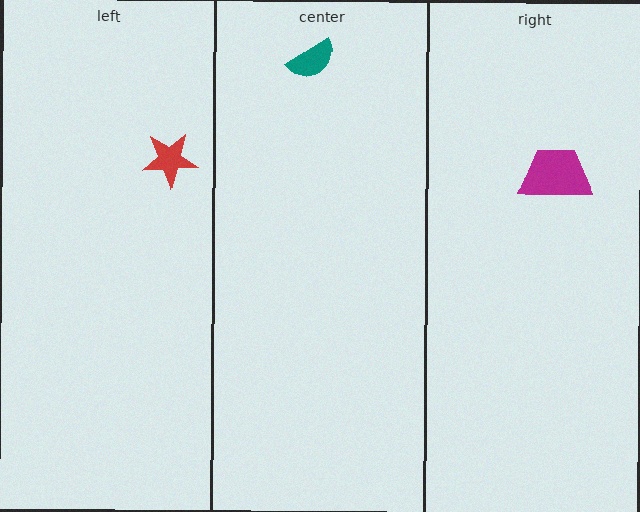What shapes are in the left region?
The red star.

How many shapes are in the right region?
1.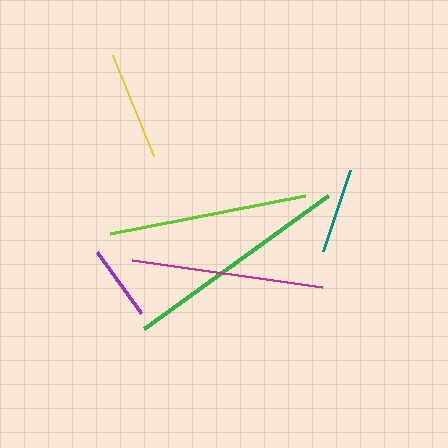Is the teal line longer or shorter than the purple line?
The teal line is longer than the purple line.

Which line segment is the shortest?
The purple line is the shortest at approximately 76 pixels.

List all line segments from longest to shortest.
From longest to shortest: green, lime, magenta, yellow, teal, purple.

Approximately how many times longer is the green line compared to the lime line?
The green line is approximately 1.1 times the length of the lime line.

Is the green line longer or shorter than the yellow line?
The green line is longer than the yellow line.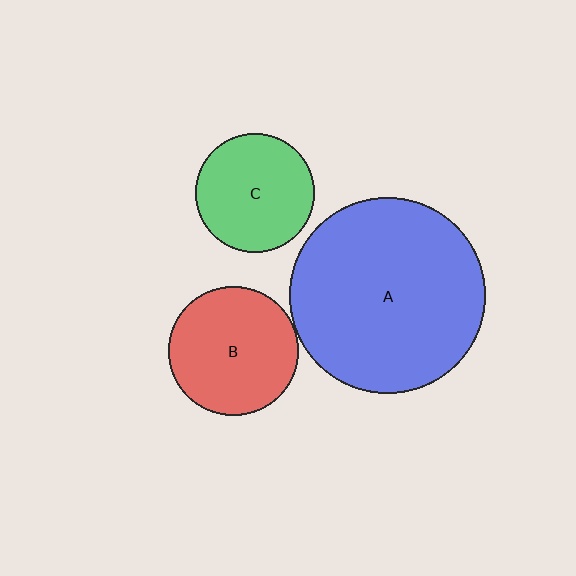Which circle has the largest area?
Circle A (blue).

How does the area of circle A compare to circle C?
Approximately 2.7 times.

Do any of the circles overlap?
No, none of the circles overlap.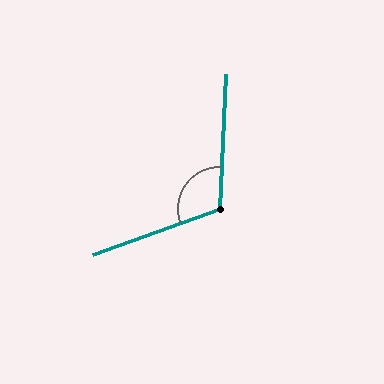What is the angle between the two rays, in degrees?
Approximately 112 degrees.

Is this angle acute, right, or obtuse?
It is obtuse.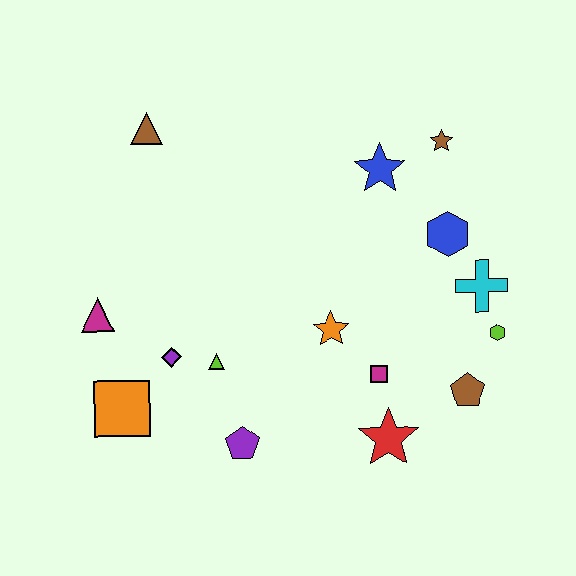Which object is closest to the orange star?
The magenta square is closest to the orange star.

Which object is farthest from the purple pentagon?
The brown star is farthest from the purple pentagon.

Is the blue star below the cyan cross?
No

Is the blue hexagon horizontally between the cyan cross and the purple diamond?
Yes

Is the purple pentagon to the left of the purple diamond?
No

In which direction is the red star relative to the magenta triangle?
The red star is to the right of the magenta triangle.